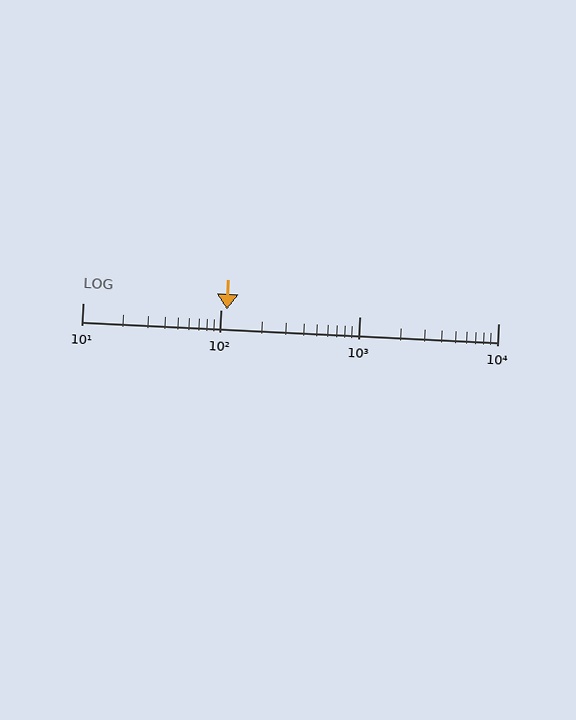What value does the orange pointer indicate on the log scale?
The pointer indicates approximately 110.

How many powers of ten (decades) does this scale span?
The scale spans 3 decades, from 10 to 10000.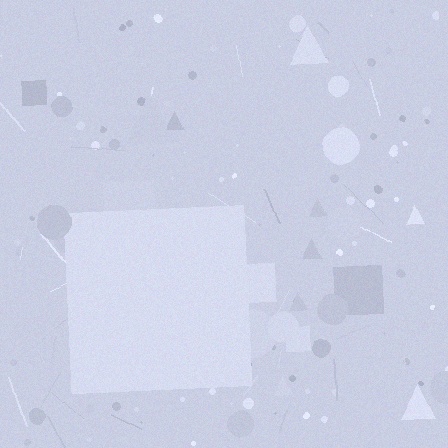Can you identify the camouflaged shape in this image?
The camouflaged shape is a square.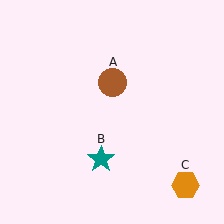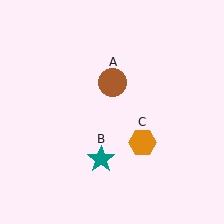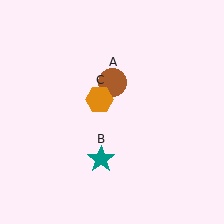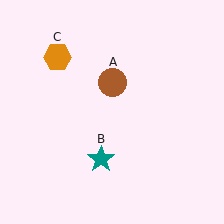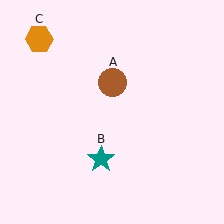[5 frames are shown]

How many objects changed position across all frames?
1 object changed position: orange hexagon (object C).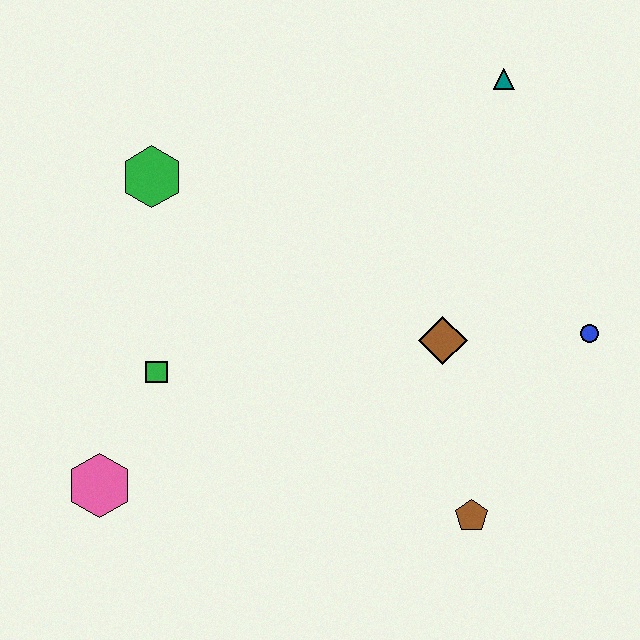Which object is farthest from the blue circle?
The pink hexagon is farthest from the blue circle.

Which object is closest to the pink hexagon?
The green square is closest to the pink hexagon.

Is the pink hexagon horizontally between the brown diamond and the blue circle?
No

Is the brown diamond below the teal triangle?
Yes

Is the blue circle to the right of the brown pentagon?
Yes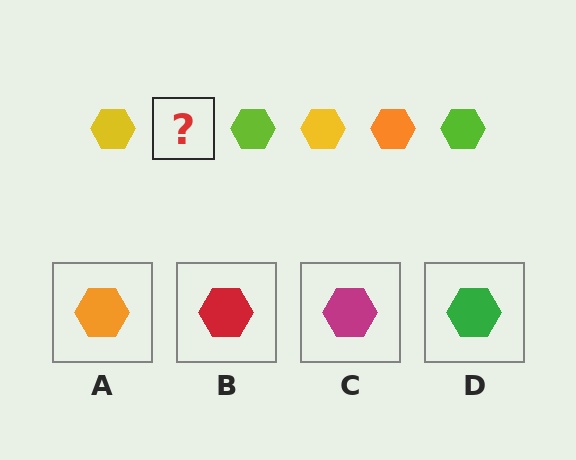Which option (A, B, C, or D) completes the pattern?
A.